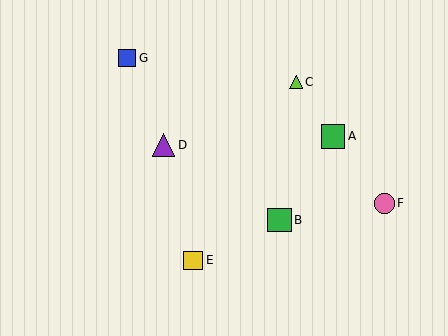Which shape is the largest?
The green square (labeled A) is the largest.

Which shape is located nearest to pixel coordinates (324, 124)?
The green square (labeled A) at (333, 136) is nearest to that location.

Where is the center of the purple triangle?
The center of the purple triangle is at (163, 145).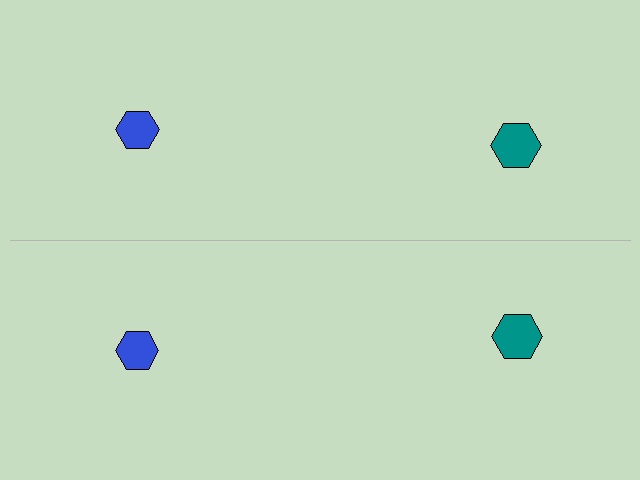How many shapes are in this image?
There are 4 shapes in this image.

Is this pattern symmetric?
Yes, this pattern has bilateral (reflection) symmetry.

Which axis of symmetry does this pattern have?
The pattern has a horizontal axis of symmetry running through the center of the image.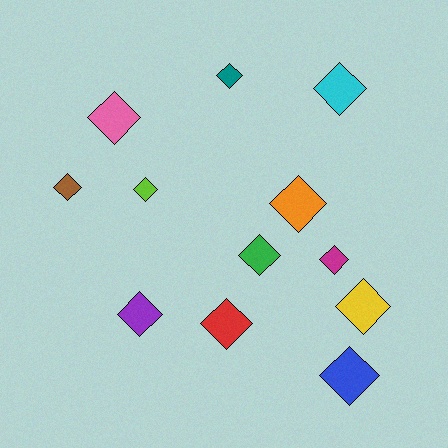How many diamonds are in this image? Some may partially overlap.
There are 12 diamonds.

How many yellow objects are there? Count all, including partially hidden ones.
There is 1 yellow object.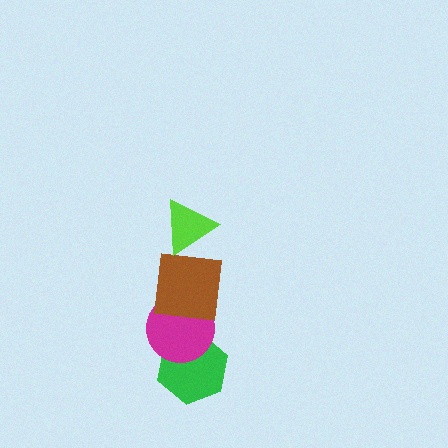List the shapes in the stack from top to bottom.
From top to bottom: the lime triangle, the brown square, the magenta circle, the green hexagon.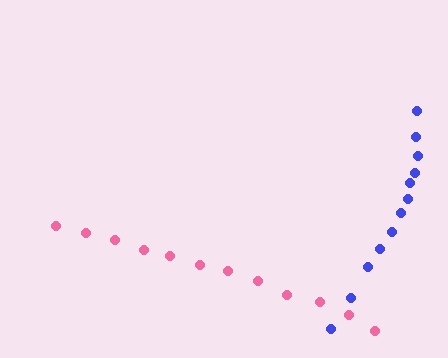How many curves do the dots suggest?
There are 2 distinct paths.